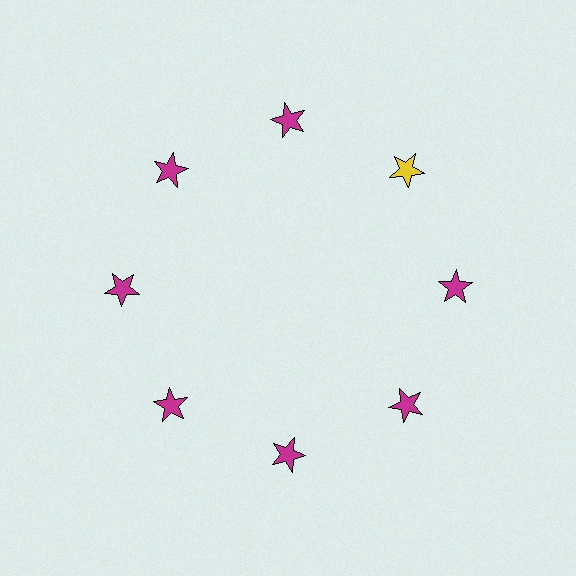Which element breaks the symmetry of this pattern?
The yellow star at roughly the 2 o'clock position breaks the symmetry. All other shapes are magenta stars.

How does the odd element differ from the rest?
It has a different color: yellow instead of magenta.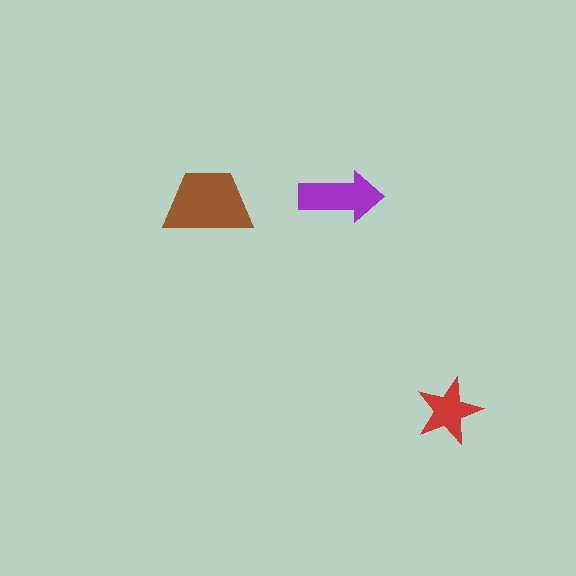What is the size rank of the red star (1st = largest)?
3rd.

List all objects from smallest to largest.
The red star, the purple arrow, the brown trapezoid.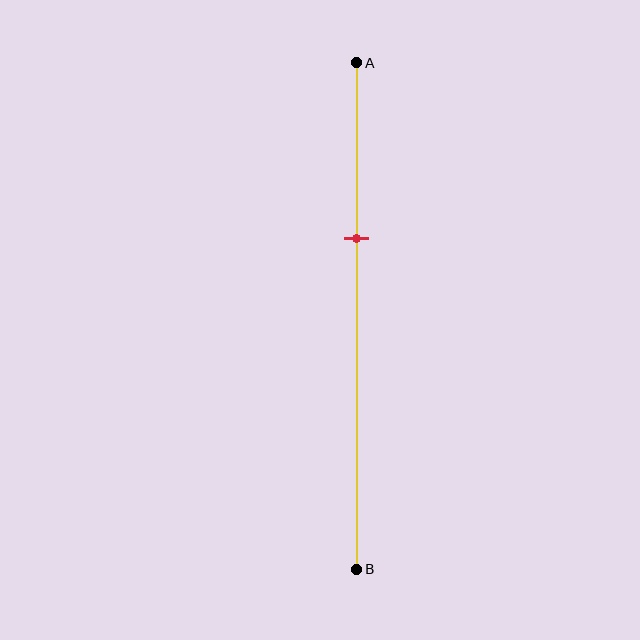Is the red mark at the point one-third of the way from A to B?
Yes, the mark is approximately at the one-third point.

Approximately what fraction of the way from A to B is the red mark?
The red mark is approximately 35% of the way from A to B.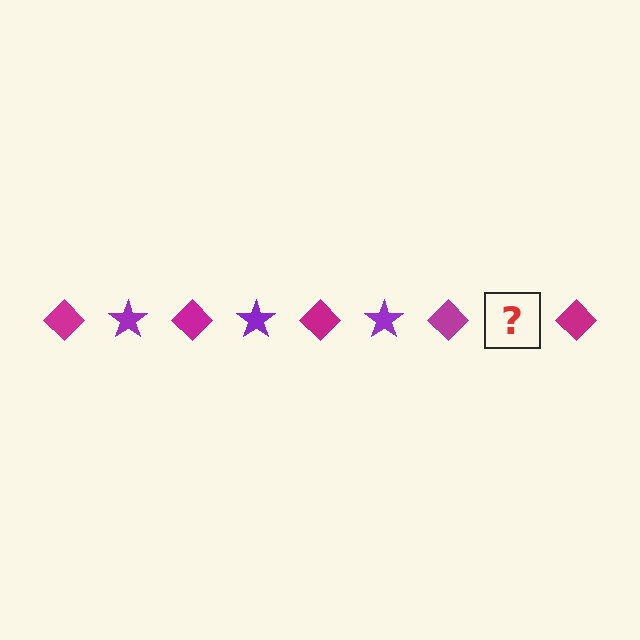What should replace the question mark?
The question mark should be replaced with a purple star.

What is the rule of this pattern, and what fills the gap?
The rule is that the pattern alternates between magenta diamond and purple star. The gap should be filled with a purple star.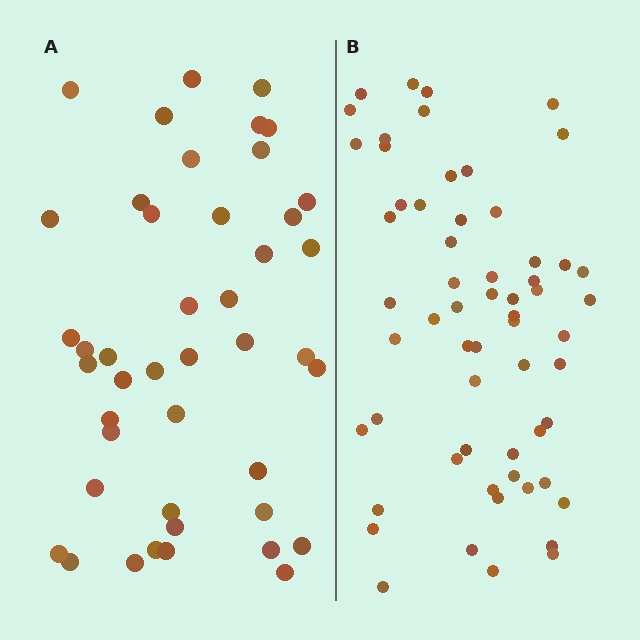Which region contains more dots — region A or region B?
Region B (the right region) has more dots.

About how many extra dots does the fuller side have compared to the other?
Region B has approximately 15 more dots than region A.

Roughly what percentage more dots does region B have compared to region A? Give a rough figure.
About 35% more.